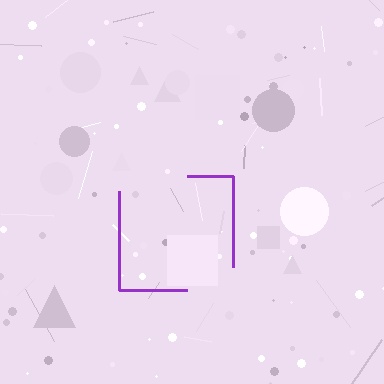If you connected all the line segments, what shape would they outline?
They would outline a square.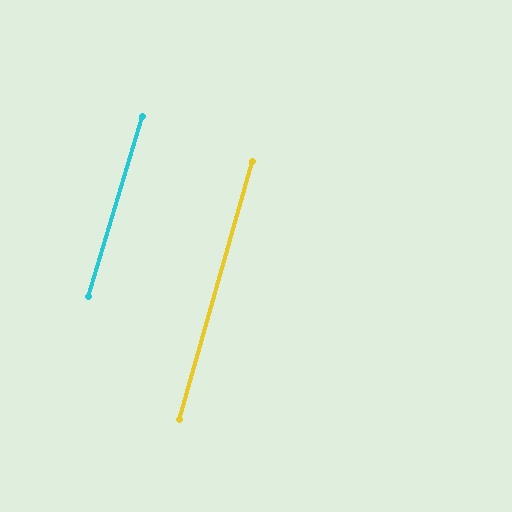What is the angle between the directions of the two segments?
Approximately 1 degree.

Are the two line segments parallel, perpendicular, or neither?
Parallel — their directions differ by only 1.0°.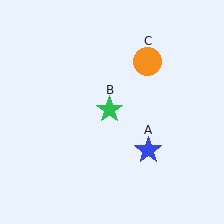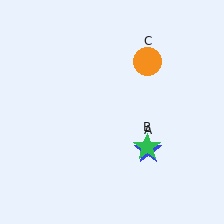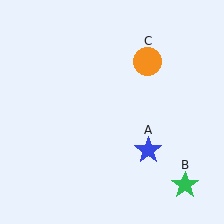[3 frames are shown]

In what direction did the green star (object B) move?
The green star (object B) moved down and to the right.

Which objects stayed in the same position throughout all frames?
Blue star (object A) and orange circle (object C) remained stationary.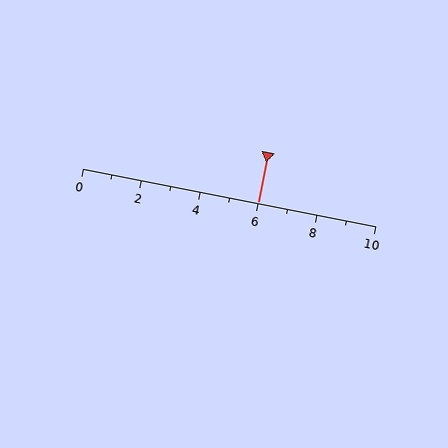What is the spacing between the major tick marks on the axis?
The major ticks are spaced 2 apart.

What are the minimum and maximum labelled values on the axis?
The axis runs from 0 to 10.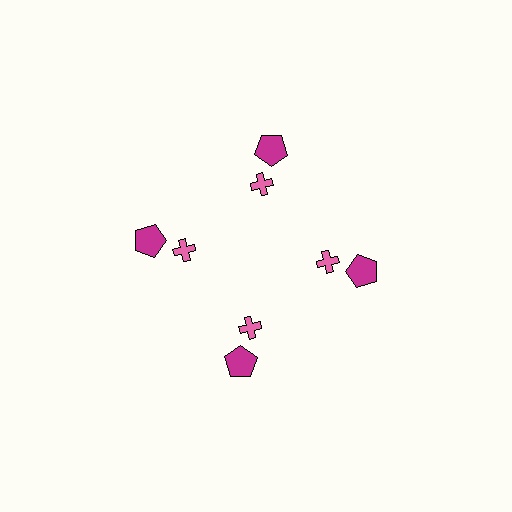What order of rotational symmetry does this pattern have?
This pattern has 4-fold rotational symmetry.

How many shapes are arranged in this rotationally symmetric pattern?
There are 8 shapes, arranged in 4 groups of 2.